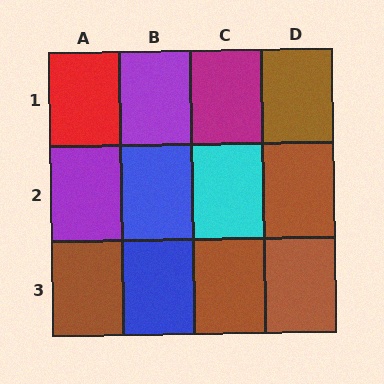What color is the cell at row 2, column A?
Purple.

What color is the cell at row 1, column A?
Red.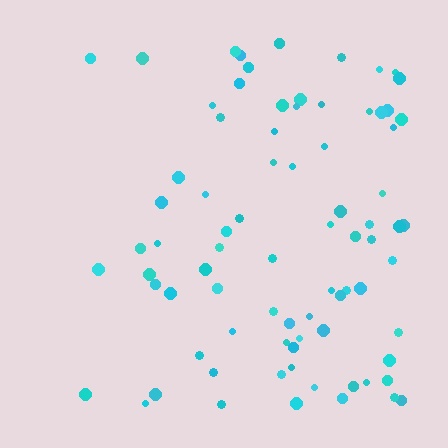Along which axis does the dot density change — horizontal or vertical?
Horizontal.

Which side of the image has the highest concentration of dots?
The right.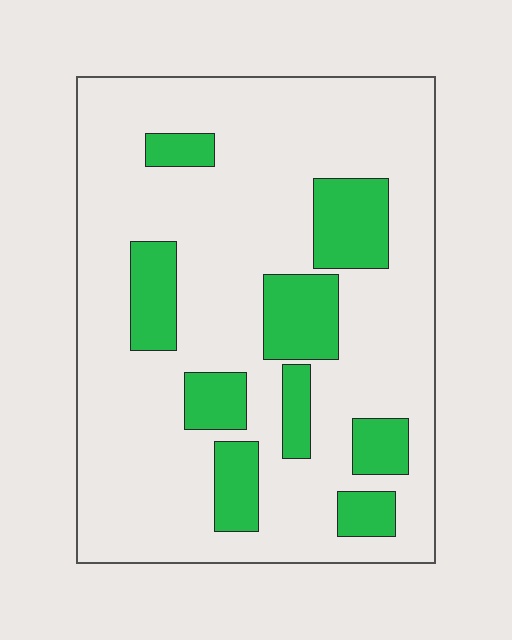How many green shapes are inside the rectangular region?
9.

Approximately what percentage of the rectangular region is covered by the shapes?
Approximately 20%.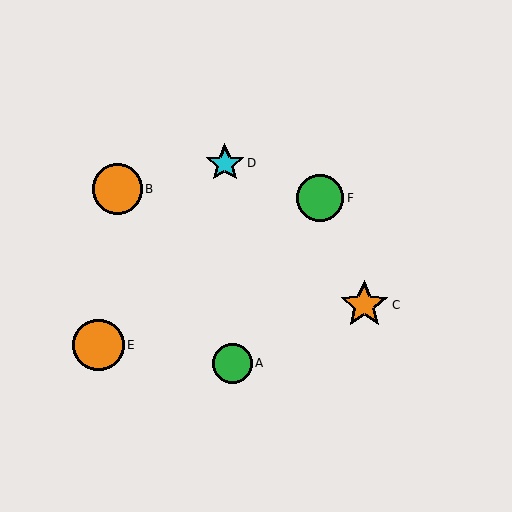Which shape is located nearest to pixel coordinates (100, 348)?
The orange circle (labeled E) at (99, 345) is nearest to that location.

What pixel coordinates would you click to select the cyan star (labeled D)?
Click at (225, 163) to select the cyan star D.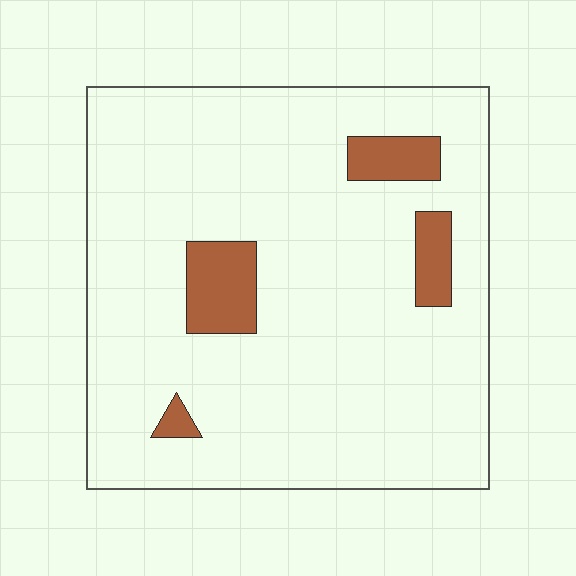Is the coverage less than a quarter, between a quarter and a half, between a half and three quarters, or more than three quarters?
Less than a quarter.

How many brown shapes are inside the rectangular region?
4.